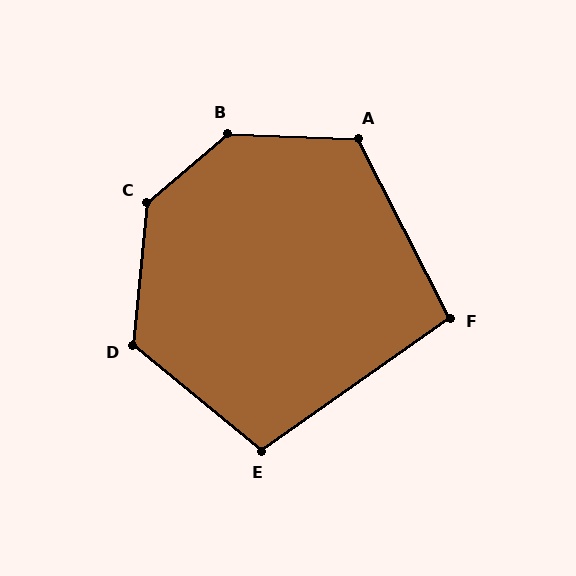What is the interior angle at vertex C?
Approximately 135 degrees (obtuse).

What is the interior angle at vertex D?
Approximately 124 degrees (obtuse).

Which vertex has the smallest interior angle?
F, at approximately 98 degrees.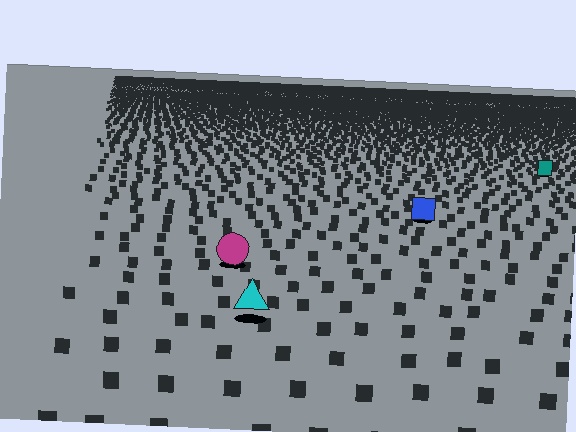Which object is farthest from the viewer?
The teal square is farthest from the viewer. It appears smaller and the ground texture around it is denser.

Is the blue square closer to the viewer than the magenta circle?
No. The magenta circle is closer — you can tell from the texture gradient: the ground texture is coarser near it.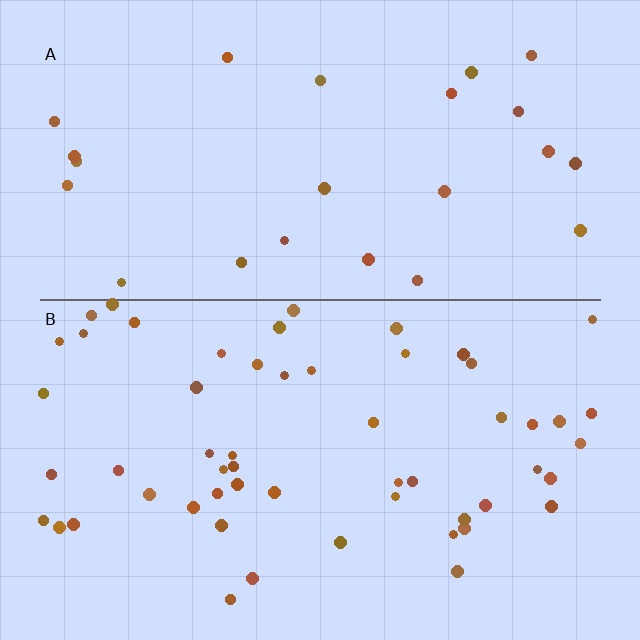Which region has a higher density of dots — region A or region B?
B (the bottom).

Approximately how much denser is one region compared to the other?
Approximately 2.3× — region B over region A.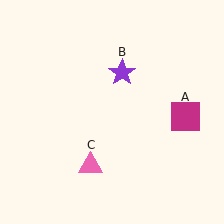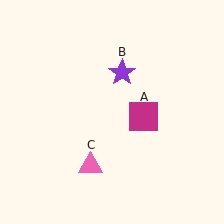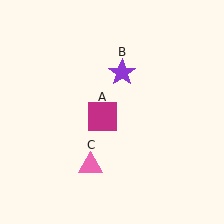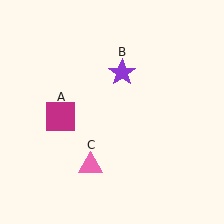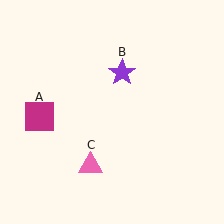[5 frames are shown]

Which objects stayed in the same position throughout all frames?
Purple star (object B) and pink triangle (object C) remained stationary.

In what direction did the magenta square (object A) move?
The magenta square (object A) moved left.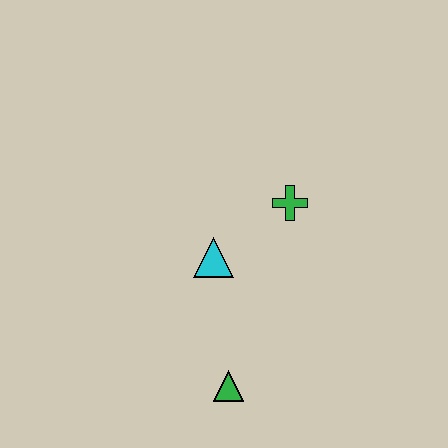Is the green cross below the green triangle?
No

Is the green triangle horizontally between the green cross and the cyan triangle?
Yes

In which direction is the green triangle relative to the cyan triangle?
The green triangle is below the cyan triangle.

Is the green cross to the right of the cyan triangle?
Yes